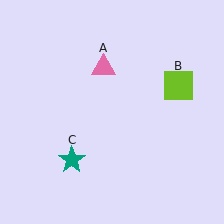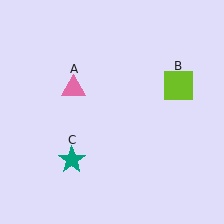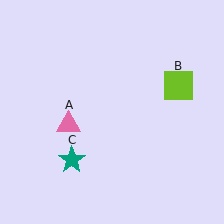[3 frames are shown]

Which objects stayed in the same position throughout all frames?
Lime square (object B) and teal star (object C) remained stationary.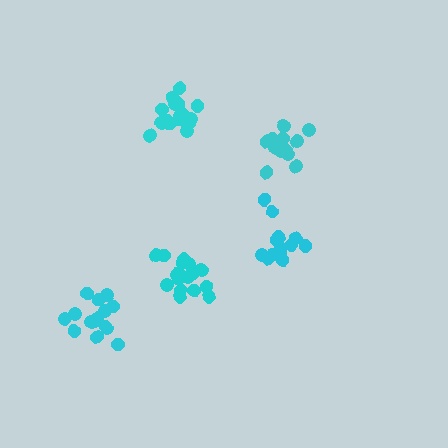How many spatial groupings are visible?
There are 5 spatial groupings.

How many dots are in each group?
Group 1: 18 dots, Group 2: 15 dots, Group 3: 18 dots, Group 4: 14 dots, Group 5: 14 dots (79 total).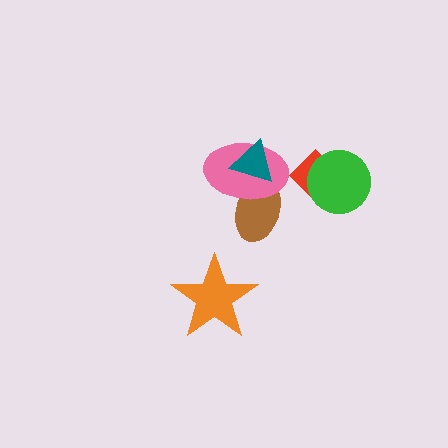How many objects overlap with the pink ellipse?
2 objects overlap with the pink ellipse.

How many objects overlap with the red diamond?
1 object overlaps with the red diamond.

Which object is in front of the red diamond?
The green circle is in front of the red diamond.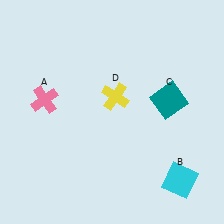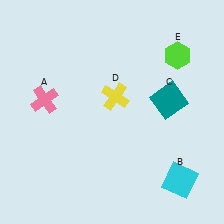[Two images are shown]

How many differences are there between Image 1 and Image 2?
There is 1 difference between the two images.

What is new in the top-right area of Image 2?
A lime hexagon (E) was added in the top-right area of Image 2.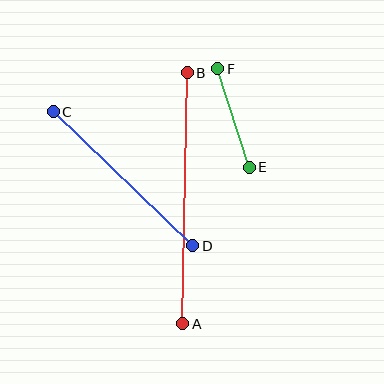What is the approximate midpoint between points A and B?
The midpoint is at approximately (185, 198) pixels.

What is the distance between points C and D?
The distance is approximately 194 pixels.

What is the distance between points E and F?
The distance is approximately 103 pixels.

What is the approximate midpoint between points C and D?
The midpoint is at approximately (123, 179) pixels.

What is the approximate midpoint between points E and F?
The midpoint is at approximately (233, 118) pixels.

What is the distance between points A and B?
The distance is approximately 251 pixels.